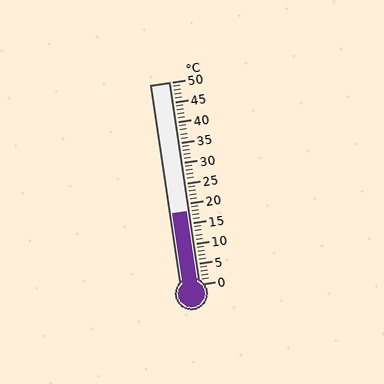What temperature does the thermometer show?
The thermometer shows approximately 18°C.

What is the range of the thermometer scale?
The thermometer scale ranges from 0°C to 50°C.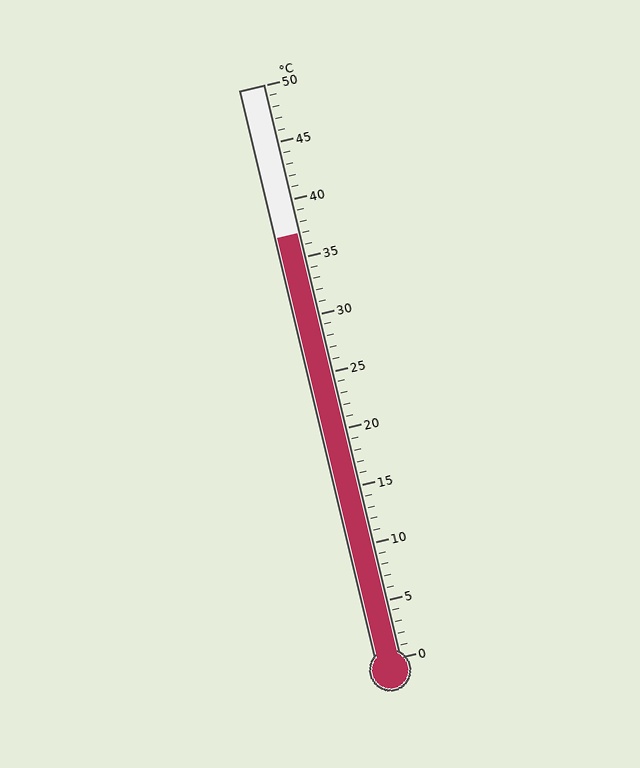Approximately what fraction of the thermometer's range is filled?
The thermometer is filled to approximately 75% of its range.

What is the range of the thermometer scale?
The thermometer scale ranges from 0°C to 50°C.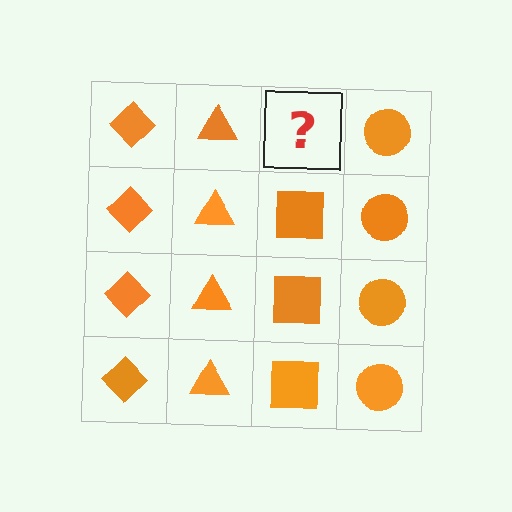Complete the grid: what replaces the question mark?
The question mark should be replaced with an orange square.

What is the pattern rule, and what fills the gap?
The rule is that each column has a consistent shape. The gap should be filled with an orange square.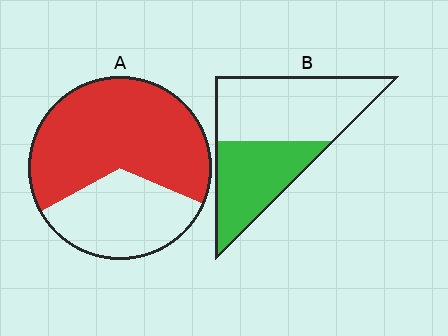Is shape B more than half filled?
No.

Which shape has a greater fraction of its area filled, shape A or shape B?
Shape A.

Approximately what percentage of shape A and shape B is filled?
A is approximately 65% and B is approximately 40%.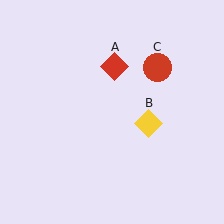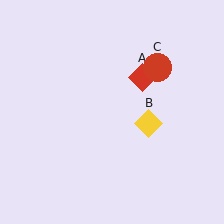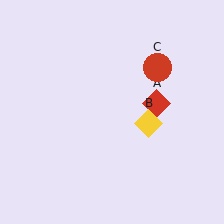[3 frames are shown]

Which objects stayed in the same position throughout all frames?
Yellow diamond (object B) and red circle (object C) remained stationary.